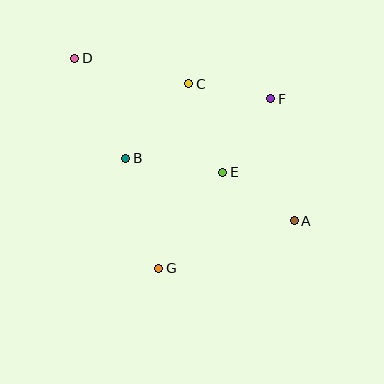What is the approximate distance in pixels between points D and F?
The distance between D and F is approximately 201 pixels.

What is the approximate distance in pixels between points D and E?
The distance between D and E is approximately 187 pixels.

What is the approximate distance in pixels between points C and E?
The distance between C and E is approximately 95 pixels.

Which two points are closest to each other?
Points C and F are closest to each other.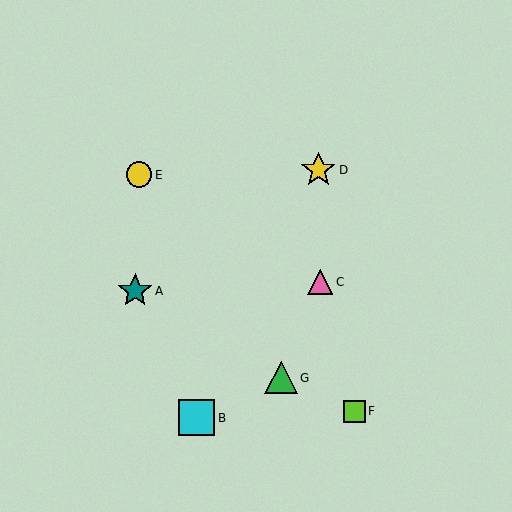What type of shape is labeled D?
Shape D is a yellow star.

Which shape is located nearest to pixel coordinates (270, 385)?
The green triangle (labeled G) at (281, 378) is nearest to that location.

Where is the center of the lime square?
The center of the lime square is at (354, 411).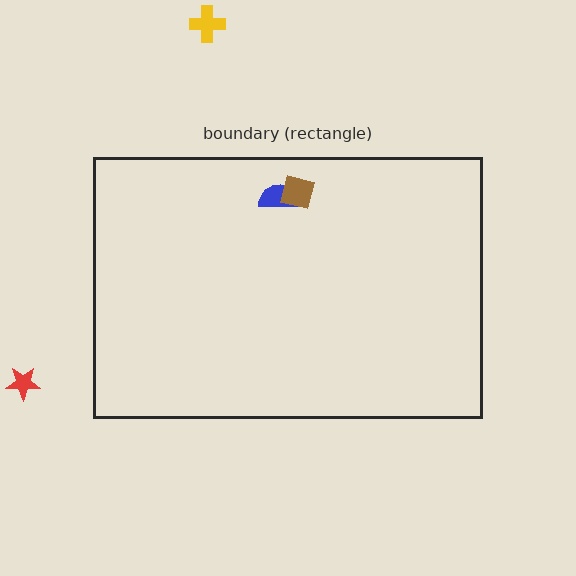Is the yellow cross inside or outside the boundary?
Outside.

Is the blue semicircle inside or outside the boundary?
Inside.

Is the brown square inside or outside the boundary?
Inside.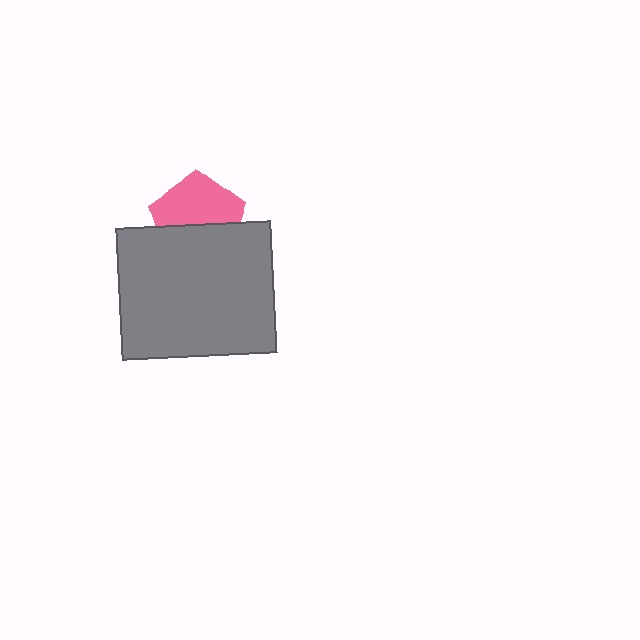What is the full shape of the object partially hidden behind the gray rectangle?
The partially hidden object is a pink pentagon.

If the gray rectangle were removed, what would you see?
You would see the complete pink pentagon.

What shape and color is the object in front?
The object in front is a gray rectangle.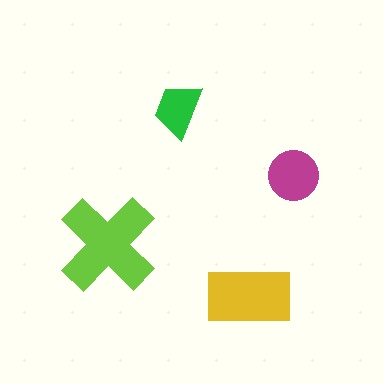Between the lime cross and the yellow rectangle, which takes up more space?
The lime cross.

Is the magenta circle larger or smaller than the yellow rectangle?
Smaller.